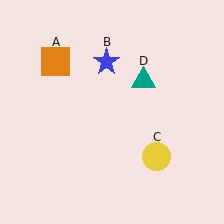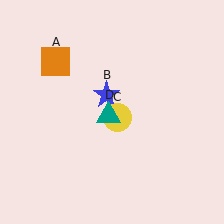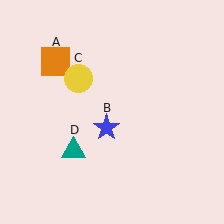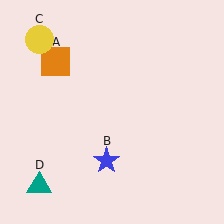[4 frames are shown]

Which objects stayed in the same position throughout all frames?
Orange square (object A) remained stationary.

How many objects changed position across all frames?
3 objects changed position: blue star (object B), yellow circle (object C), teal triangle (object D).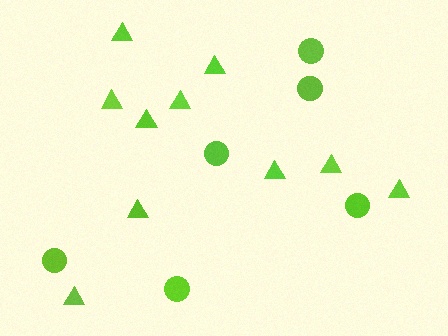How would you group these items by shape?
There are 2 groups: one group of triangles (10) and one group of circles (6).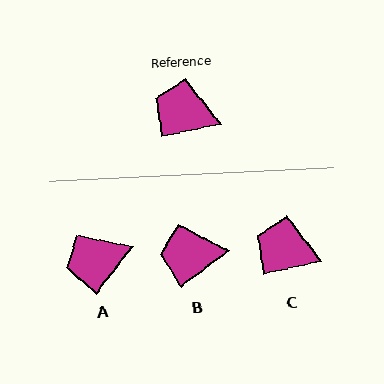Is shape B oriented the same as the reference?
No, it is off by about 24 degrees.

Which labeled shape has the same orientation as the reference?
C.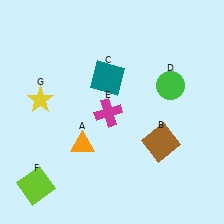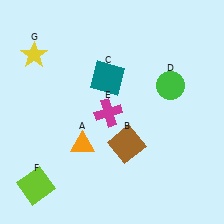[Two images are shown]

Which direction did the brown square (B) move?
The brown square (B) moved left.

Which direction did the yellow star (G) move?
The yellow star (G) moved up.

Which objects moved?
The objects that moved are: the brown square (B), the yellow star (G).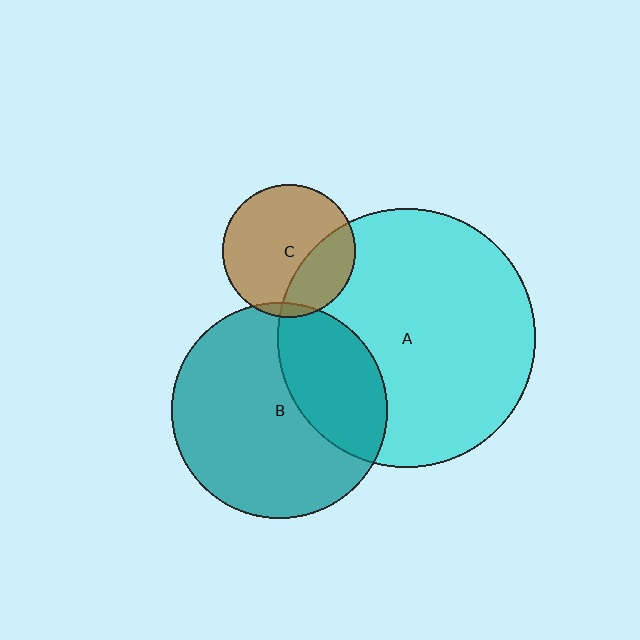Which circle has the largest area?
Circle A (cyan).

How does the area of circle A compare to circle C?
Approximately 3.8 times.